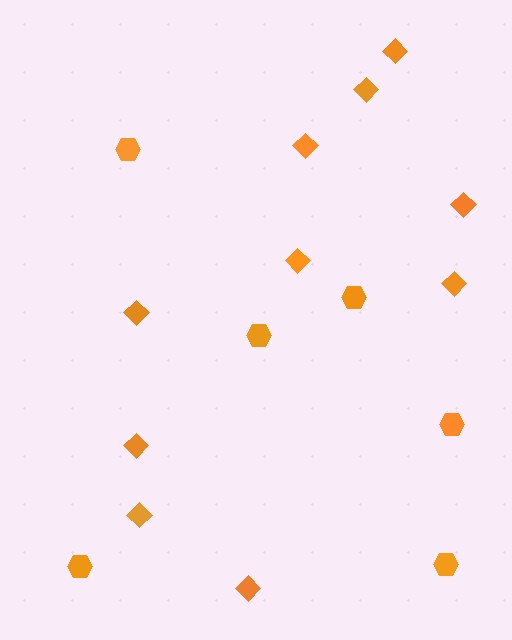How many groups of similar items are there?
There are 2 groups: one group of hexagons (6) and one group of diamonds (10).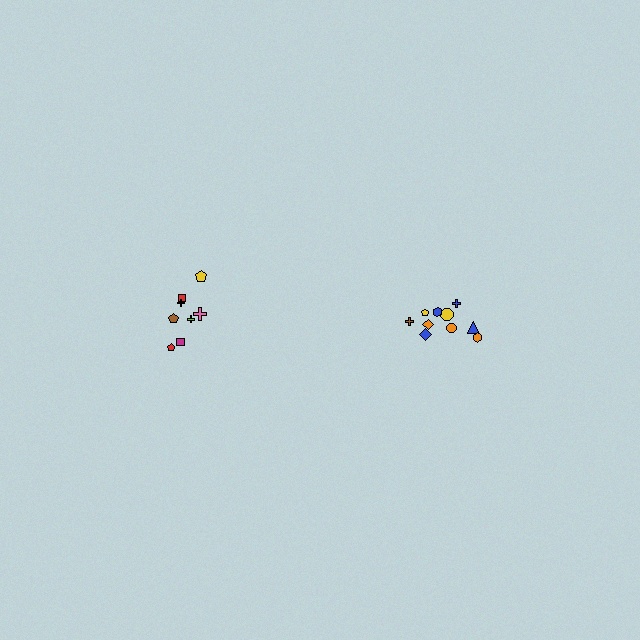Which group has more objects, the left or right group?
The right group.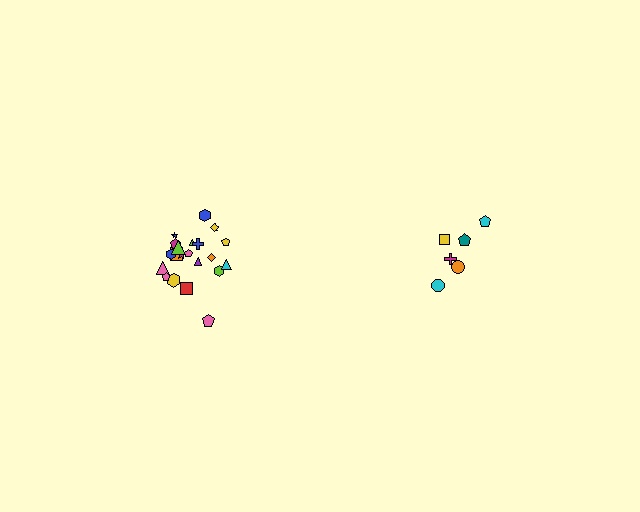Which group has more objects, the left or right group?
The left group.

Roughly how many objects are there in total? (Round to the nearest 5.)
Roughly 30 objects in total.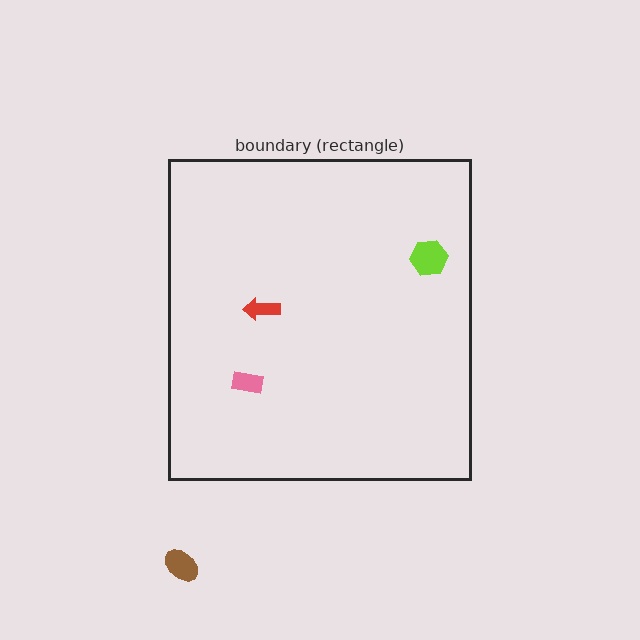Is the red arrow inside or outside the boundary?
Inside.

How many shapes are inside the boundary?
3 inside, 1 outside.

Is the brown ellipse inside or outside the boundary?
Outside.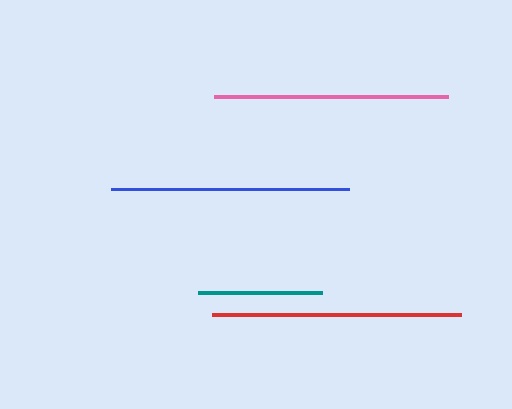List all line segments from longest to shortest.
From longest to shortest: red, blue, pink, teal.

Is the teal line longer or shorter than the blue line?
The blue line is longer than the teal line.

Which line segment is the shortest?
The teal line is the shortest at approximately 124 pixels.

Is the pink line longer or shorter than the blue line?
The blue line is longer than the pink line.